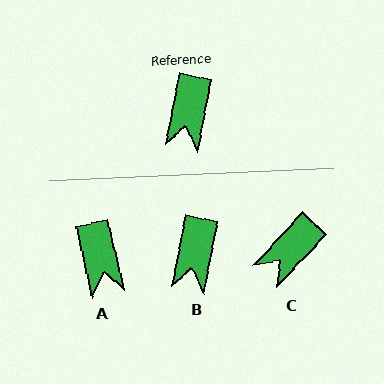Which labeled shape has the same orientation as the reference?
B.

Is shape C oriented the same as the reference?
No, it is off by about 31 degrees.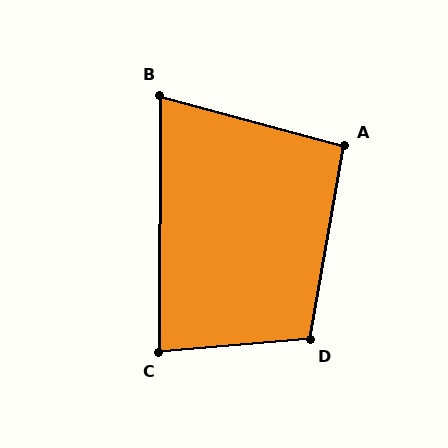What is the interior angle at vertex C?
Approximately 85 degrees (acute).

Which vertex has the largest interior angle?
D, at approximately 105 degrees.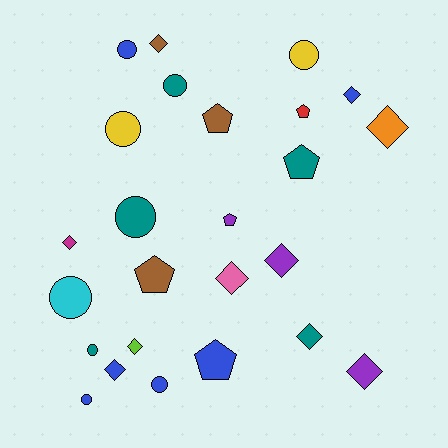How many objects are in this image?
There are 25 objects.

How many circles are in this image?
There are 9 circles.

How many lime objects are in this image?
There is 1 lime object.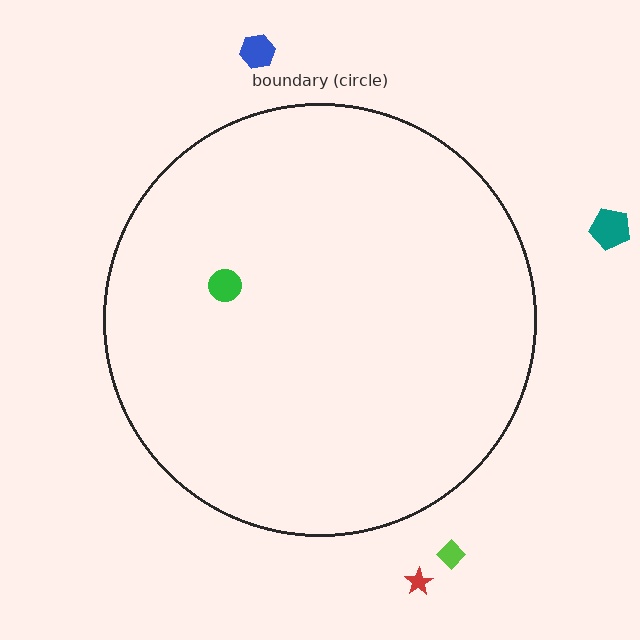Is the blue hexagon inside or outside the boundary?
Outside.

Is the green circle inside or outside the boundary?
Inside.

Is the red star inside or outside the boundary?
Outside.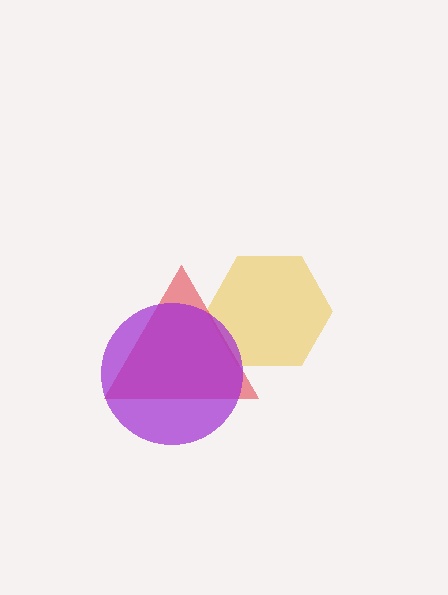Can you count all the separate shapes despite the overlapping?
Yes, there are 3 separate shapes.